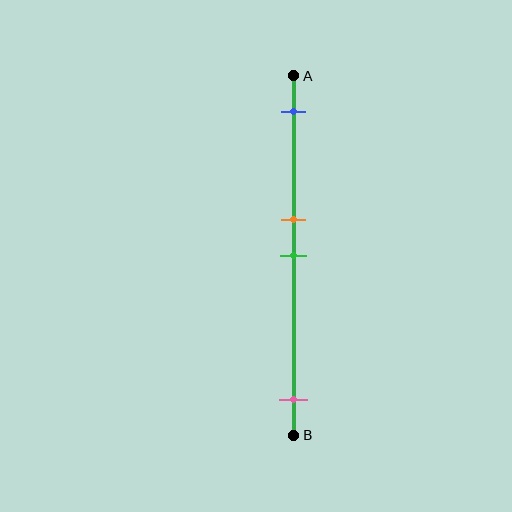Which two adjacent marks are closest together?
The orange and green marks are the closest adjacent pair.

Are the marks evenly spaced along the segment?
No, the marks are not evenly spaced.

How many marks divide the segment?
There are 4 marks dividing the segment.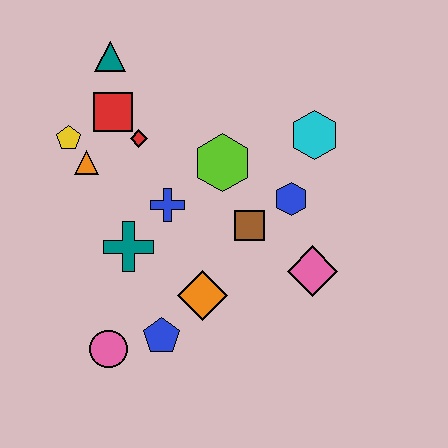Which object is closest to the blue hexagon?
The brown square is closest to the blue hexagon.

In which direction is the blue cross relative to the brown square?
The blue cross is to the left of the brown square.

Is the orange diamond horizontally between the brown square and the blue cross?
Yes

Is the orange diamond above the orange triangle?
No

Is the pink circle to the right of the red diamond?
No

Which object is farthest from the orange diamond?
The teal triangle is farthest from the orange diamond.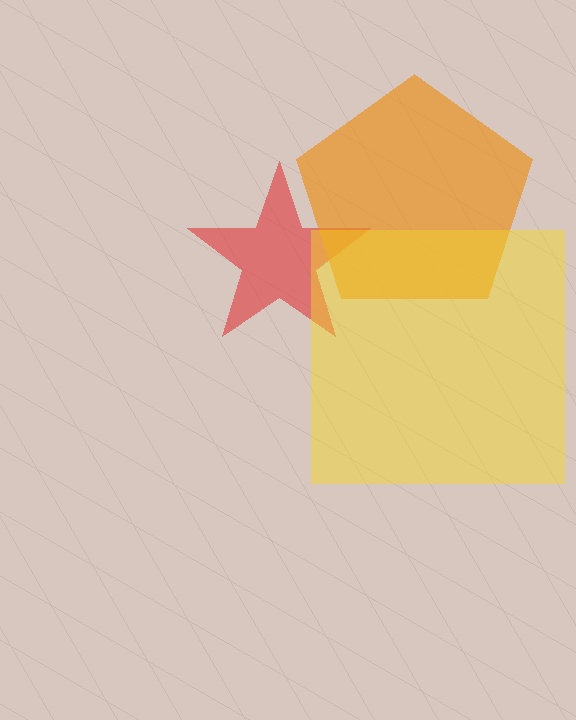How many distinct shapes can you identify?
There are 3 distinct shapes: a red star, an orange pentagon, a yellow square.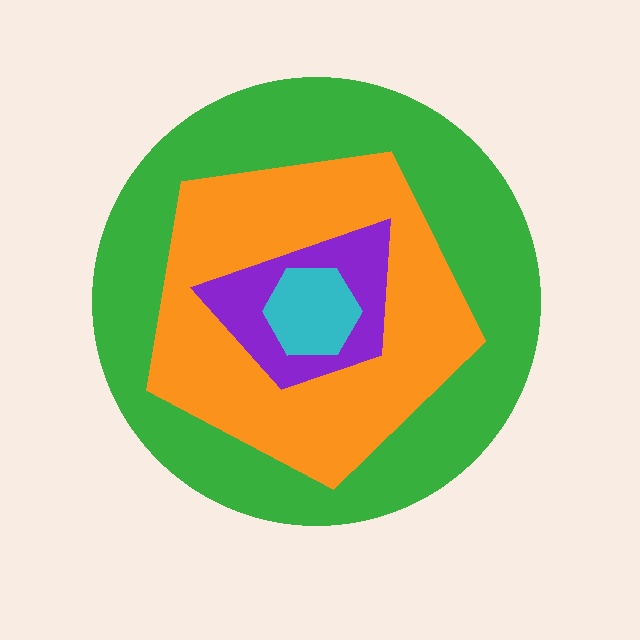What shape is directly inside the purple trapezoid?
The cyan hexagon.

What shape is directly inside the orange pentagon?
The purple trapezoid.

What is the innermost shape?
The cyan hexagon.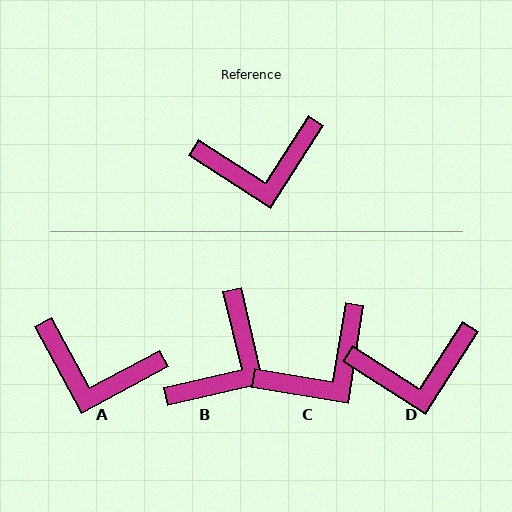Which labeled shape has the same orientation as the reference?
D.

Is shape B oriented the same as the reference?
No, it is off by about 46 degrees.